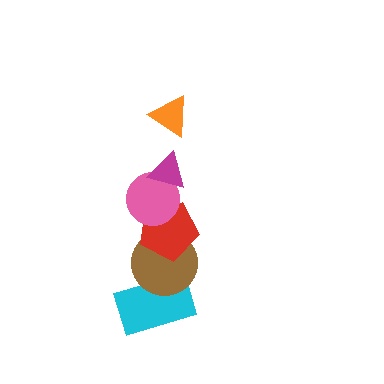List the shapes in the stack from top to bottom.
From top to bottom: the orange triangle, the magenta triangle, the pink circle, the red pentagon, the brown circle, the cyan rectangle.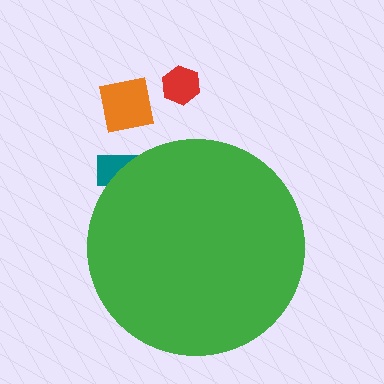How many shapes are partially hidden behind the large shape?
1 shape is partially hidden.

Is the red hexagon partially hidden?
No, the red hexagon is fully visible.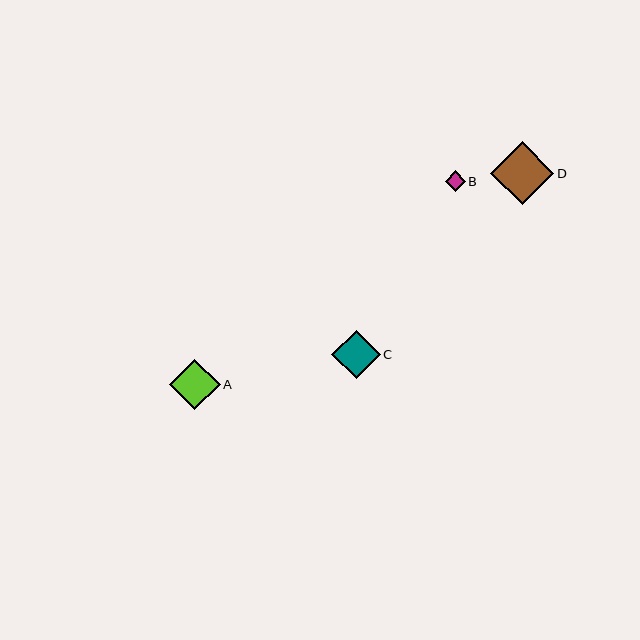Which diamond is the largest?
Diamond D is the largest with a size of approximately 63 pixels.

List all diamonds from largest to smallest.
From largest to smallest: D, A, C, B.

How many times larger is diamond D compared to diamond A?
Diamond D is approximately 1.2 times the size of diamond A.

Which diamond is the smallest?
Diamond B is the smallest with a size of approximately 20 pixels.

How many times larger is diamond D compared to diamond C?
Diamond D is approximately 1.3 times the size of diamond C.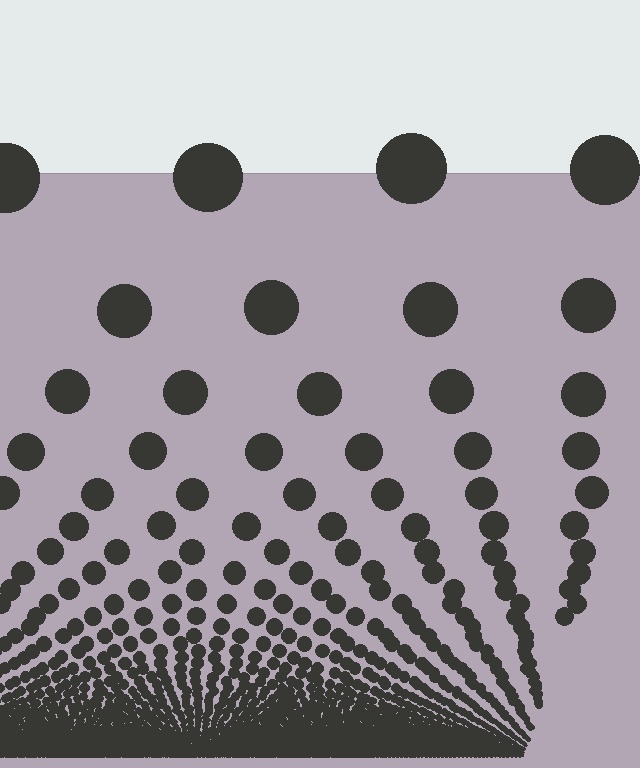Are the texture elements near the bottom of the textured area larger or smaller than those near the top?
Smaller. The gradient is inverted — elements near the bottom are smaller and denser.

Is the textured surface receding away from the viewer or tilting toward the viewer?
The surface appears to tilt toward the viewer. Texture elements get larger and sparser toward the top.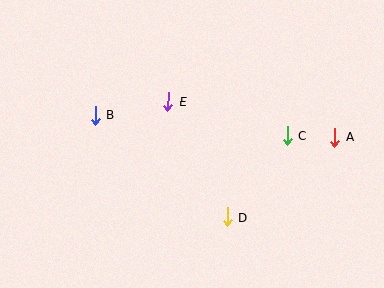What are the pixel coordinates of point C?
Point C is at (287, 136).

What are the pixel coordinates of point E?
Point E is at (168, 101).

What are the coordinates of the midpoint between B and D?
The midpoint between B and D is at (161, 166).